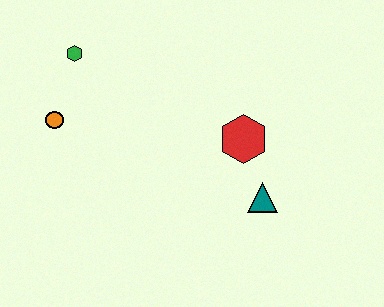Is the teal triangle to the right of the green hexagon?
Yes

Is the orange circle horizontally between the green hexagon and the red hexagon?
No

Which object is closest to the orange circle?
The green hexagon is closest to the orange circle.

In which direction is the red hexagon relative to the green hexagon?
The red hexagon is to the right of the green hexagon.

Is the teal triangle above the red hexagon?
No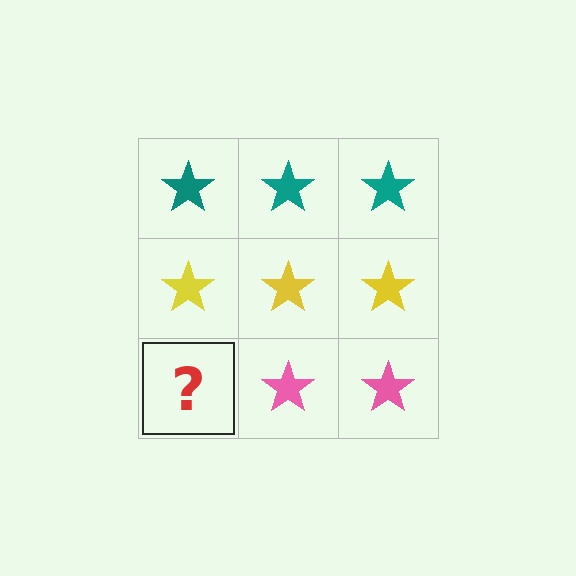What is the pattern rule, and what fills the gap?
The rule is that each row has a consistent color. The gap should be filled with a pink star.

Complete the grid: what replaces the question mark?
The question mark should be replaced with a pink star.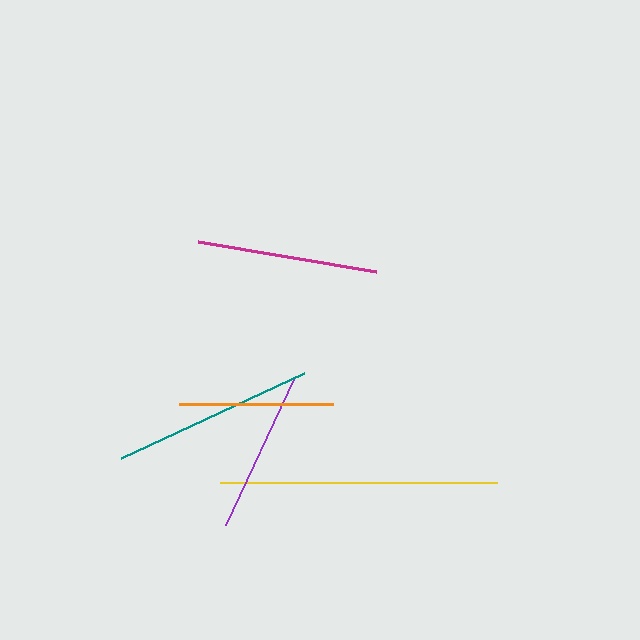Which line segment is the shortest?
The orange line is the shortest at approximately 154 pixels.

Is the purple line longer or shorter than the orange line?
The purple line is longer than the orange line.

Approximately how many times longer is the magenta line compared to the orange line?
The magenta line is approximately 1.2 times the length of the orange line.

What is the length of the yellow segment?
The yellow segment is approximately 277 pixels long.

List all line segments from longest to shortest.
From longest to shortest: yellow, teal, magenta, purple, orange.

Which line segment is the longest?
The yellow line is the longest at approximately 277 pixels.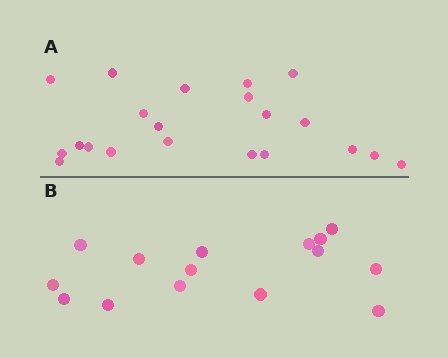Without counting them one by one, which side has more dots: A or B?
Region A (the top region) has more dots.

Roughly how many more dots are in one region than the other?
Region A has about 6 more dots than region B.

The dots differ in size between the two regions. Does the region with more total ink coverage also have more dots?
No. Region B has more total ink coverage because its dots are larger, but region A actually contains more individual dots. Total area can be misleading — the number of items is what matters here.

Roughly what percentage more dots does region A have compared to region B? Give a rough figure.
About 40% more.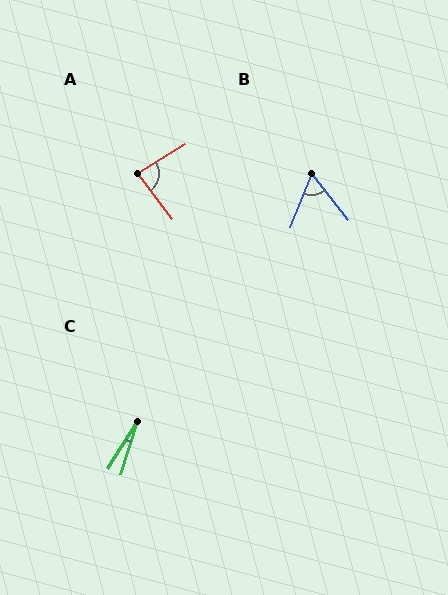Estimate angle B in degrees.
Approximately 60 degrees.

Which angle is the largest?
A, at approximately 84 degrees.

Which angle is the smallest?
C, at approximately 16 degrees.